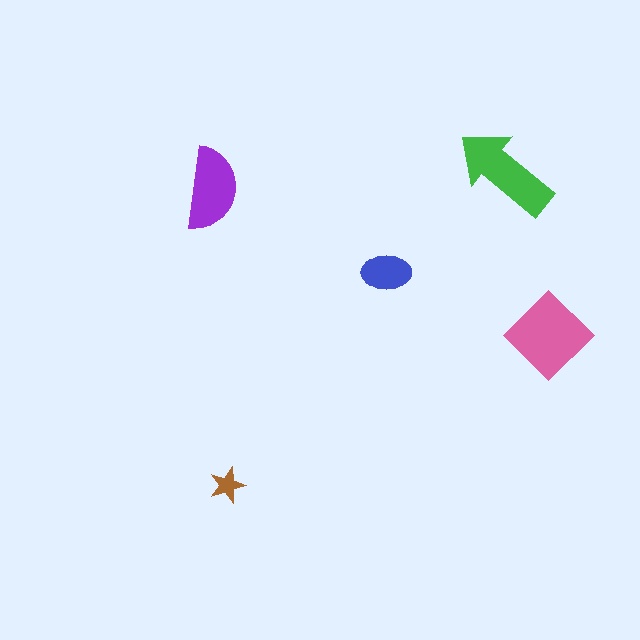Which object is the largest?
The pink diamond.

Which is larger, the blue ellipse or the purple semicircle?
The purple semicircle.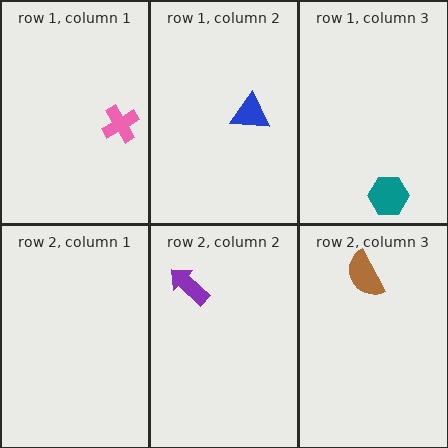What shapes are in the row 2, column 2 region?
The purple arrow.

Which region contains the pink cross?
The row 1, column 1 region.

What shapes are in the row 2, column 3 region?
The brown semicircle.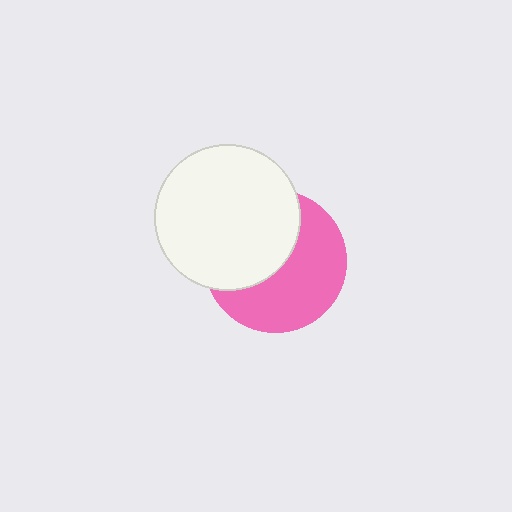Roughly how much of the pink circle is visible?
About half of it is visible (roughly 54%).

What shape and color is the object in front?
The object in front is a white circle.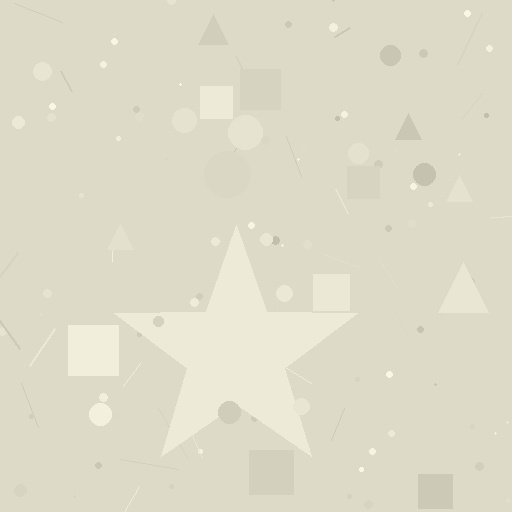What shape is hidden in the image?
A star is hidden in the image.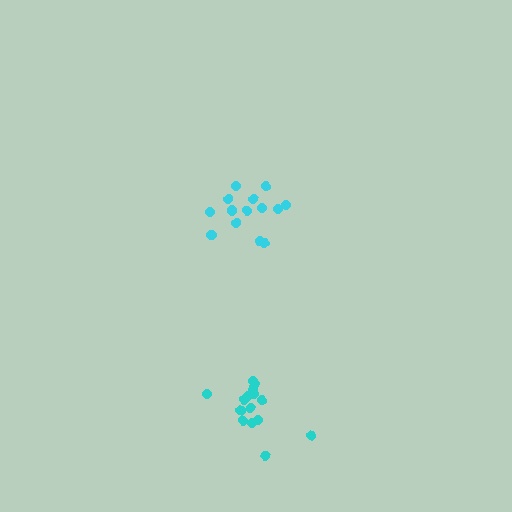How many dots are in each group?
Group 1: 15 dots, Group 2: 14 dots (29 total).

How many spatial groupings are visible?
There are 2 spatial groupings.